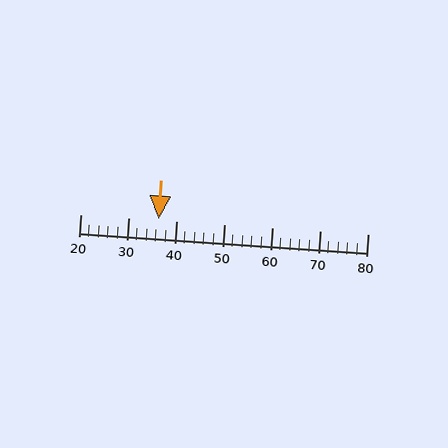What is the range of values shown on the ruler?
The ruler shows values from 20 to 80.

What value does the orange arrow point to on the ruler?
The orange arrow points to approximately 36.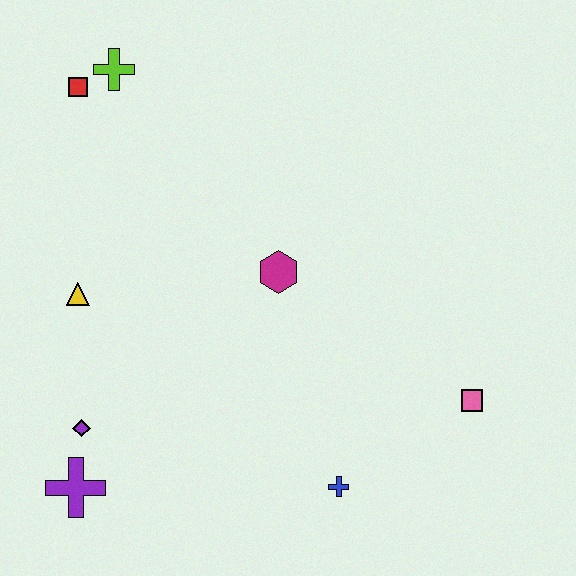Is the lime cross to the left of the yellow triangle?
No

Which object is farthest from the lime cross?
The pink square is farthest from the lime cross.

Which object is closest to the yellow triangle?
The purple diamond is closest to the yellow triangle.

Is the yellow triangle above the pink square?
Yes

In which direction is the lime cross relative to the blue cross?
The lime cross is above the blue cross.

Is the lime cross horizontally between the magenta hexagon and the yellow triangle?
Yes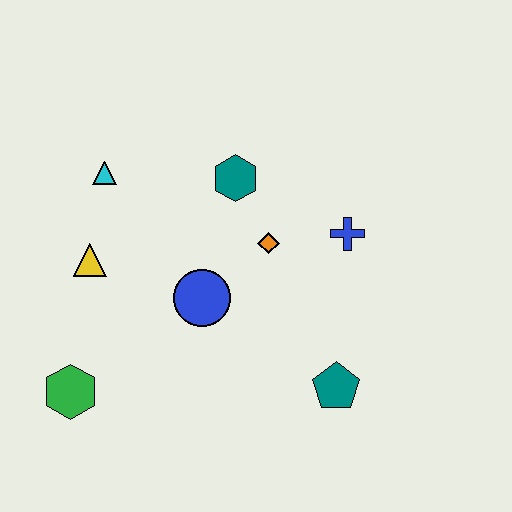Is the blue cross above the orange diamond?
Yes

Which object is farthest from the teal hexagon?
The green hexagon is farthest from the teal hexagon.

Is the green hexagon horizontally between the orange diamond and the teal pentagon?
No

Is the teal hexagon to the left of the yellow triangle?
No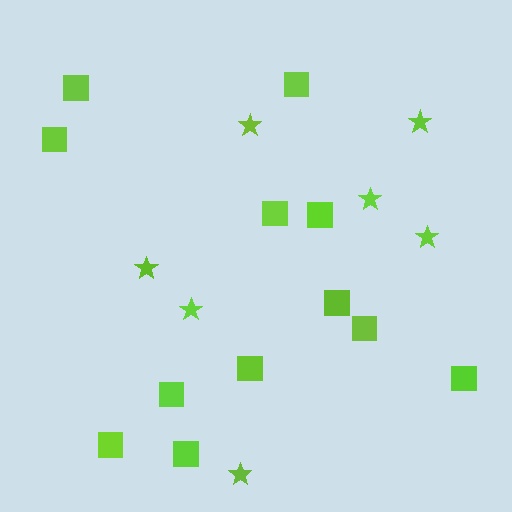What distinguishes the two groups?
There are 2 groups: one group of stars (7) and one group of squares (12).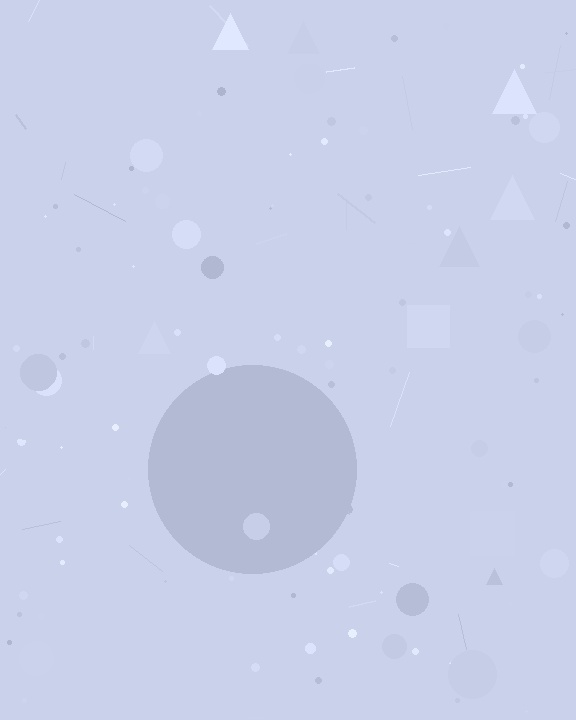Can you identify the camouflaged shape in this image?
The camouflaged shape is a circle.